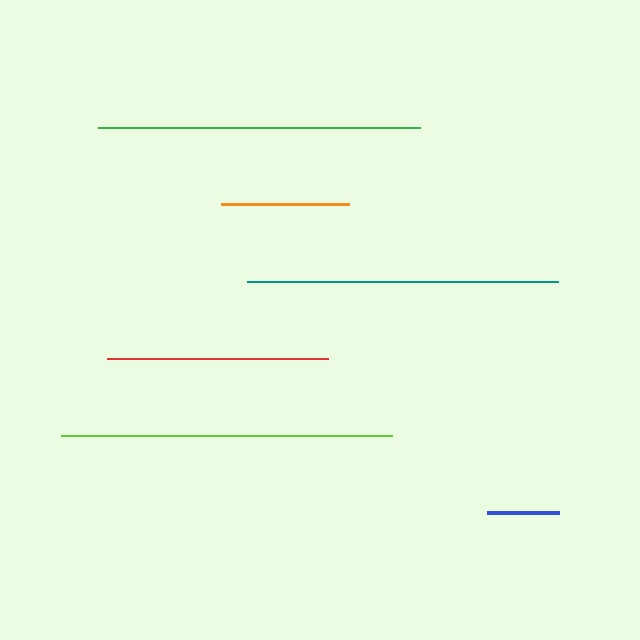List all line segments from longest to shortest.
From longest to shortest: lime, green, teal, red, orange, blue.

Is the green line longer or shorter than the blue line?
The green line is longer than the blue line.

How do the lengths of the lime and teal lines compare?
The lime and teal lines are approximately the same length.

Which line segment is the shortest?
The blue line is the shortest at approximately 72 pixels.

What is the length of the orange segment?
The orange segment is approximately 128 pixels long.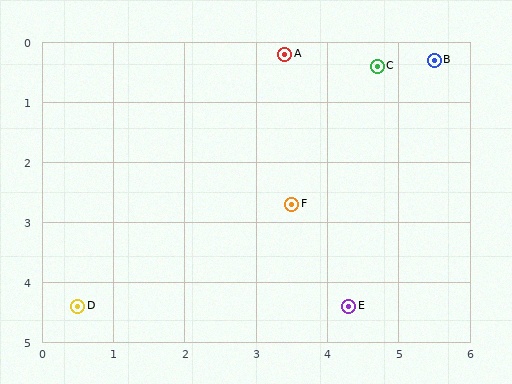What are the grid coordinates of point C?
Point C is at approximately (4.7, 0.4).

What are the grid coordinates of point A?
Point A is at approximately (3.4, 0.2).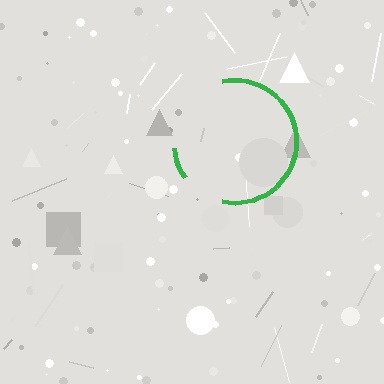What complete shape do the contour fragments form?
The contour fragments form a circle.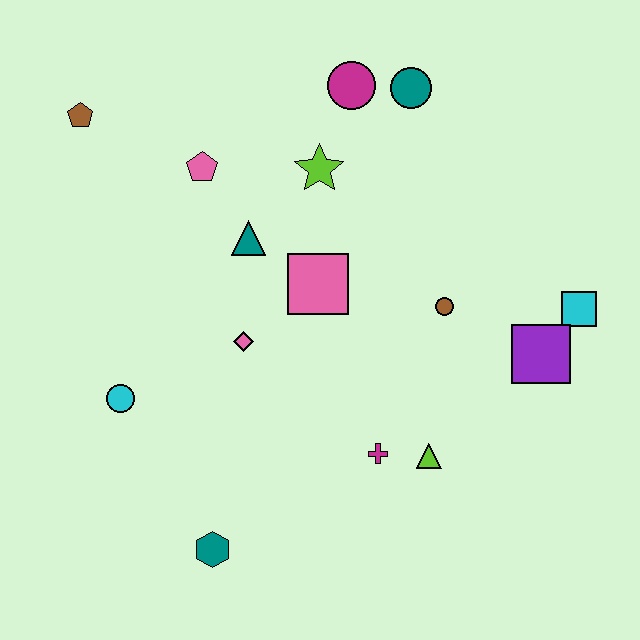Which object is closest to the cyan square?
The purple square is closest to the cyan square.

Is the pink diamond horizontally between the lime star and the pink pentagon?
Yes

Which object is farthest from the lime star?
The teal hexagon is farthest from the lime star.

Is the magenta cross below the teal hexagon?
No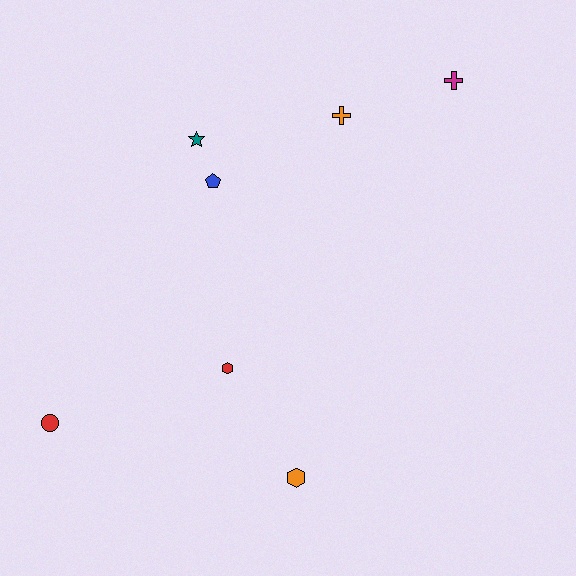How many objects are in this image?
There are 7 objects.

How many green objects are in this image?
There are no green objects.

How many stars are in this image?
There is 1 star.